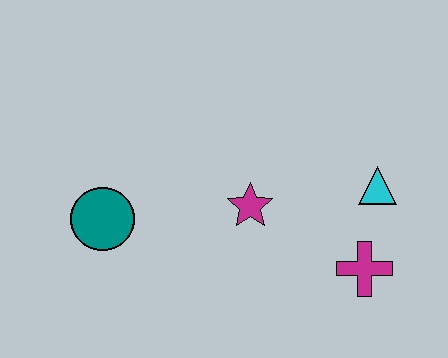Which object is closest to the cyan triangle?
The magenta cross is closest to the cyan triangle.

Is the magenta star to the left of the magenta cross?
Yes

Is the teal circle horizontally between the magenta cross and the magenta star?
No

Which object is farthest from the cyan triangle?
The teal circle is farthest from the cyan triangle.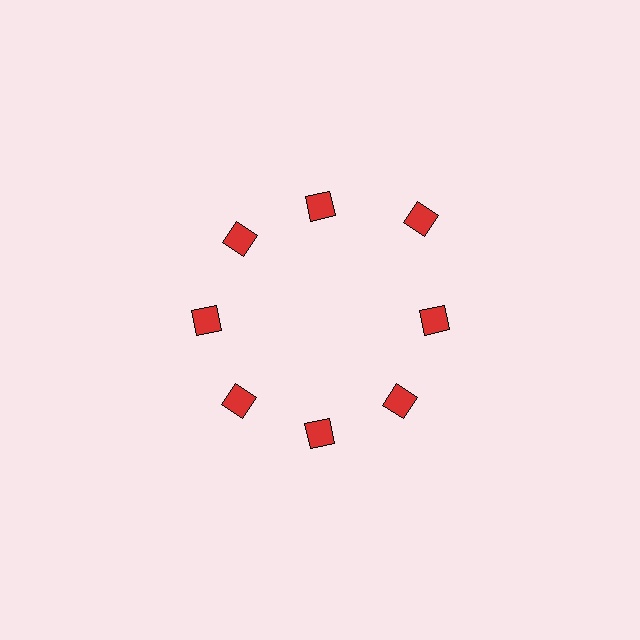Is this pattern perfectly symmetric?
No. The 8 red diamonds are arranged in a ring, but one element near the 2 o'clock position is pushed outward from the center, breaking the 8-fold rotational symmetry.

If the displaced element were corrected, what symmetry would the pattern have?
It would have 8-fold rotational symmetry — the pattern would map onto itself every 45 degrees.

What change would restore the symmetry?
The symmetry would be restored by moving it inward, back onto the ring so that all 8 diamonds sit at equal angles and equal distance from the center.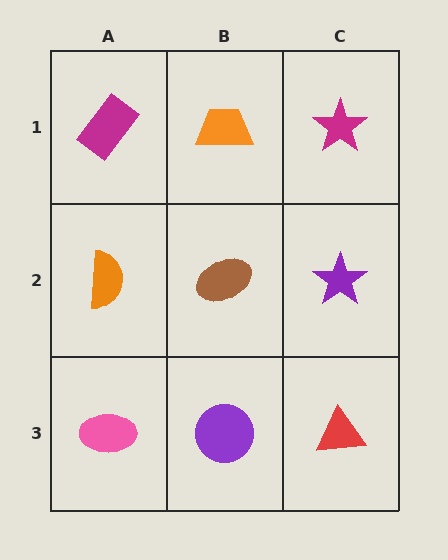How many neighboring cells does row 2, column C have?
3.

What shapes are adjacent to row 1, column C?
A purple star (row 2, column C), an orange trapezoid (row 1, column B).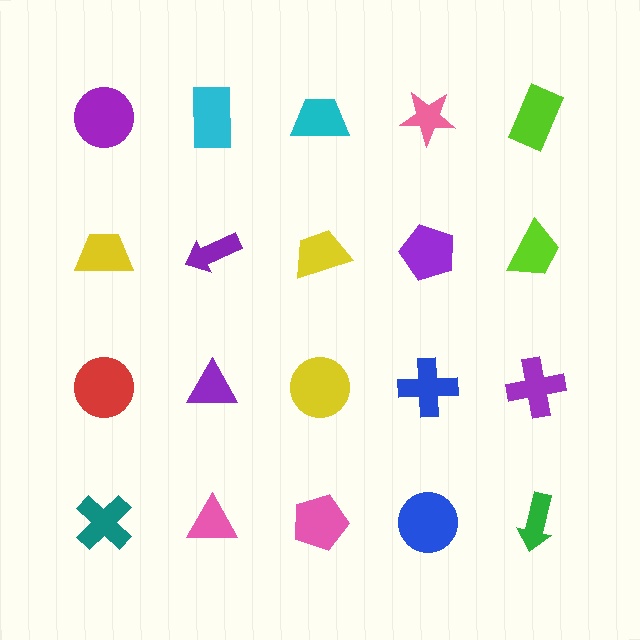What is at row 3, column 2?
A purple triangle.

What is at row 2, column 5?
A lime trapezoid.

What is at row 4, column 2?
A pink triangle.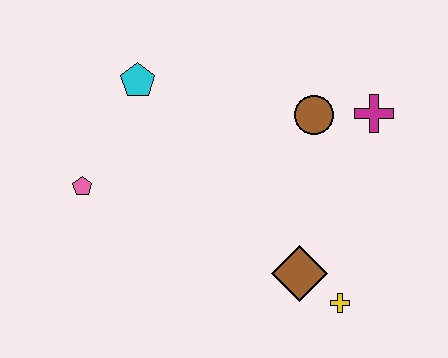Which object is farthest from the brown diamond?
The cyan pentagon is farthest from the brown diamond.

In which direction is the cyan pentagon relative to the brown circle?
The cyan pentagon is to the left of the brown circle.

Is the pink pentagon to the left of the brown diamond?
Yes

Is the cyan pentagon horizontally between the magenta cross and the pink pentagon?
Yes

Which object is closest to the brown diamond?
The yellow cross is closest to the brown diamond.